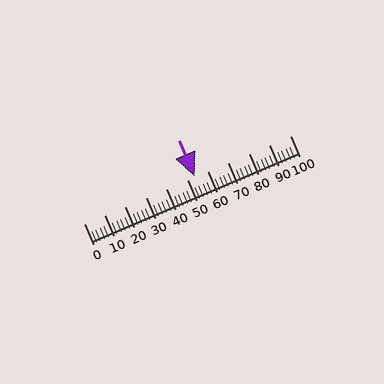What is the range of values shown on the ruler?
The ruler shows values from 0 to 100.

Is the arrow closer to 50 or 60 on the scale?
The arrow is closer to 50.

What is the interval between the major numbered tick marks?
The major tick marks are spaced 10 units apart.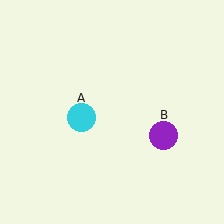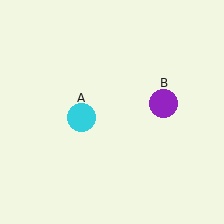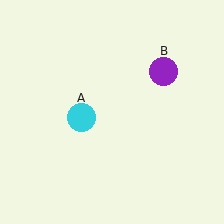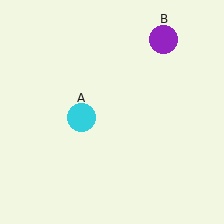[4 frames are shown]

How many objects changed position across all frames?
1 object changed position: purple circle (object B).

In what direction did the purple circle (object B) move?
The purple circle (object B) moved up.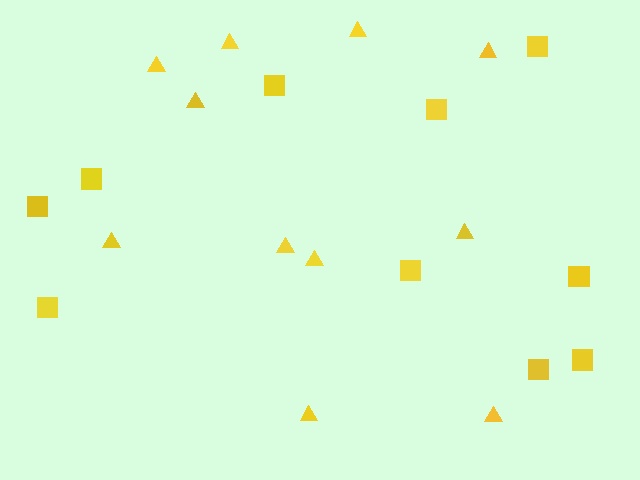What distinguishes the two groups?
There are 2 groups: one group of squares (10) and one group of triangles (11).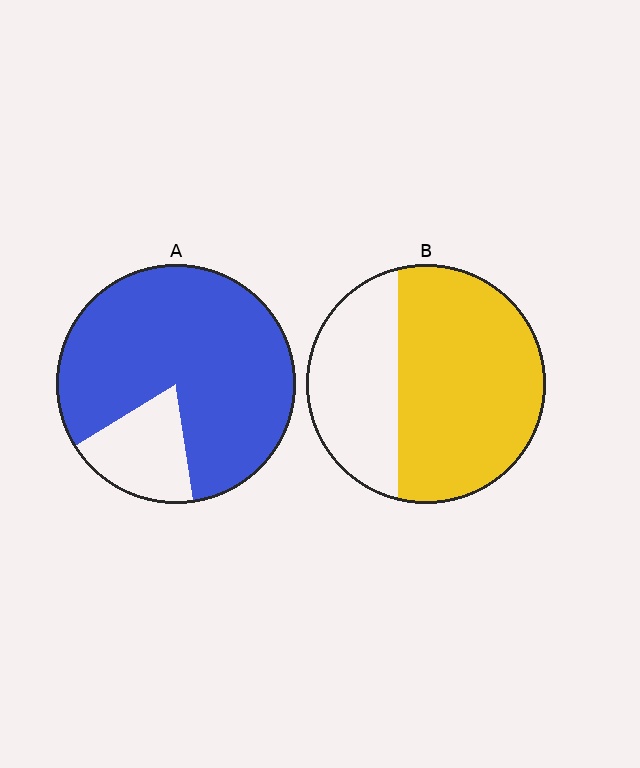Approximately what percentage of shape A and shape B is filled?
A is approximately 80% and B is approximately 65%.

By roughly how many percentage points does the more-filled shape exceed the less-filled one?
By roughly 15 percentage points (A over B).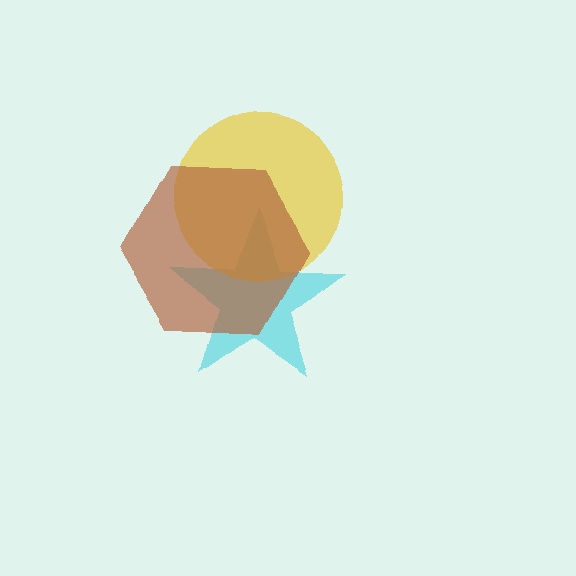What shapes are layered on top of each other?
The layered shapes are: a cyan star, a yellow circle, a brown hexagon.